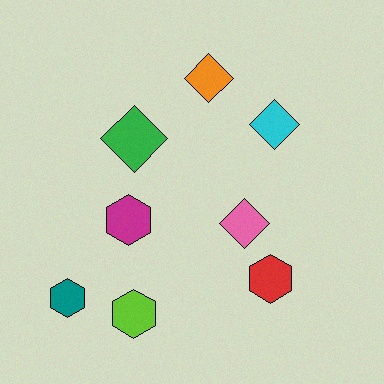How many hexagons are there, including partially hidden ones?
There are 4 hexagons.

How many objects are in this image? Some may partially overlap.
There are 8 objects.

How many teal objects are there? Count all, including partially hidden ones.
There is 1 teal object.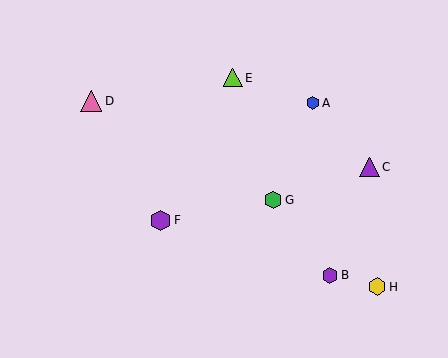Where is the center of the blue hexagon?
The center of the blue hexagon is at (313, 103).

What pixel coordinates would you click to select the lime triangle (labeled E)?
Click at (233, 78) to select the lime triangle E.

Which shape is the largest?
The pink triangle (labeled D) is the largest.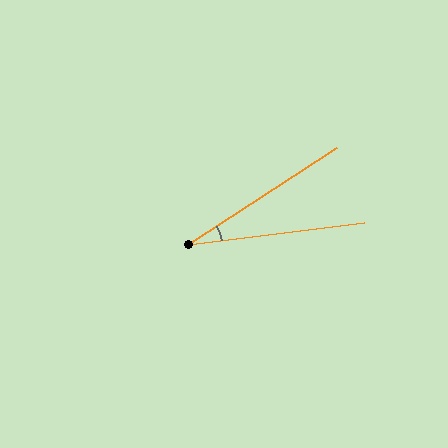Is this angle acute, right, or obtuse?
It is acute.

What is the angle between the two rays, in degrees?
Approximately 26 degrees.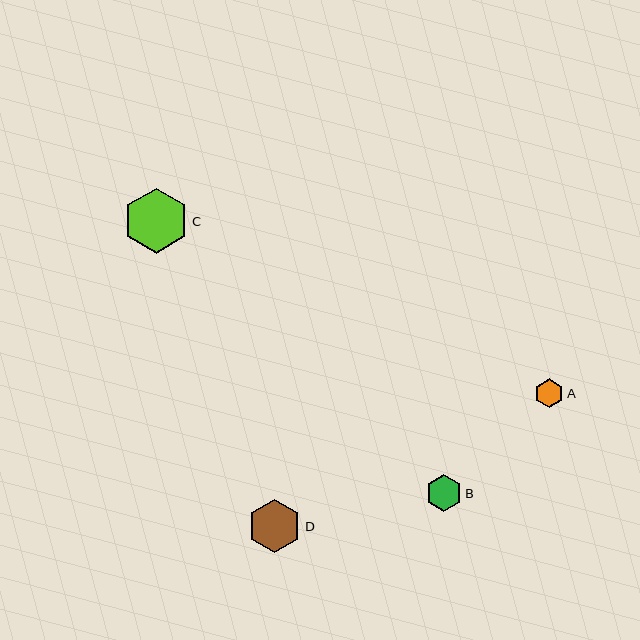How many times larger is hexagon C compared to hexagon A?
Hexagon C is approximately 2.2 times the size of hexagon A.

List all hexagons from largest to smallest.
From largest to smallest: C, D, B, A.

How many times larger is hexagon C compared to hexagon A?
Hexagon C is approximately 2.2 times the size of hexagon A.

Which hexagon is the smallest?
Hexagon A is the smallest with a size of approximately 29 pixels.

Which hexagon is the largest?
Hexagon C is the largest with a size of approximately 65 pixels.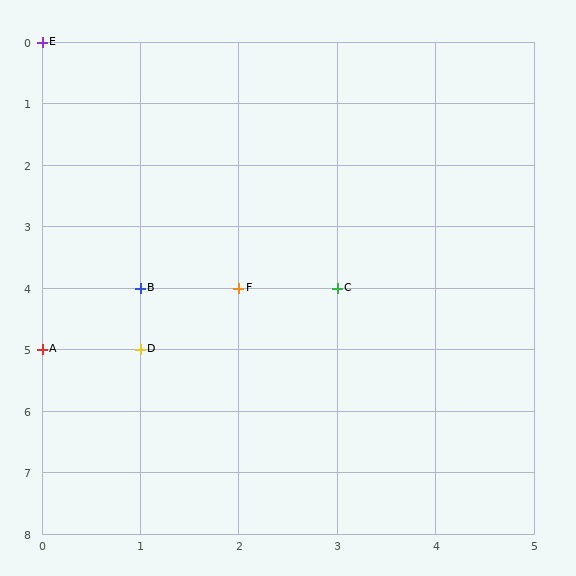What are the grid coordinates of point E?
Point E is at grid coordinates (0, 0).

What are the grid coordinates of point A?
Point A is at grid coordinates (0, 5).